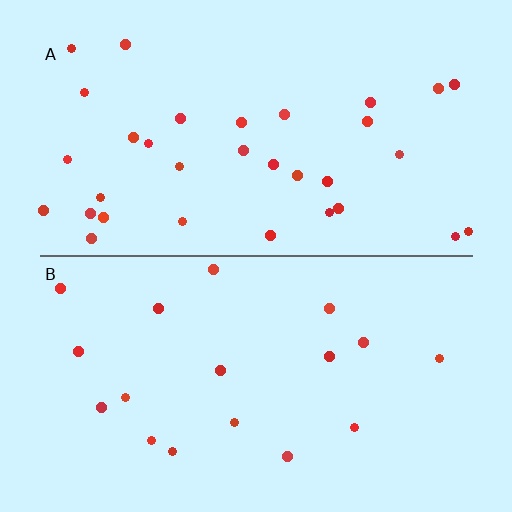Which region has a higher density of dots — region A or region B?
A (the top).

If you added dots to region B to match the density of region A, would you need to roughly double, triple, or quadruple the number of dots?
Approximately double.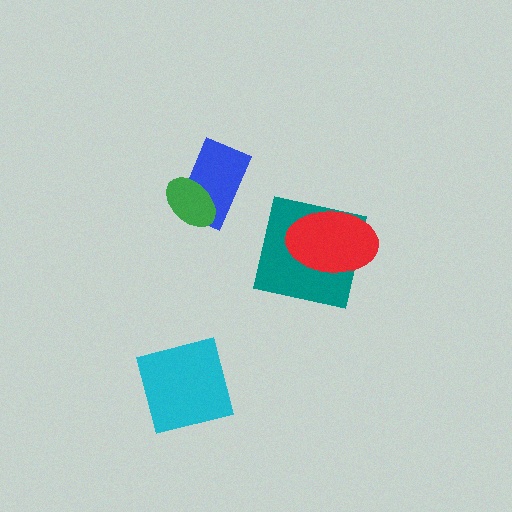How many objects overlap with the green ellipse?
1 object overlaps with the green ellipse.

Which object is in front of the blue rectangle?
The green ellipse is in front of the blue rectangle.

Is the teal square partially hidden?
Yes, it is partially covered by another shape.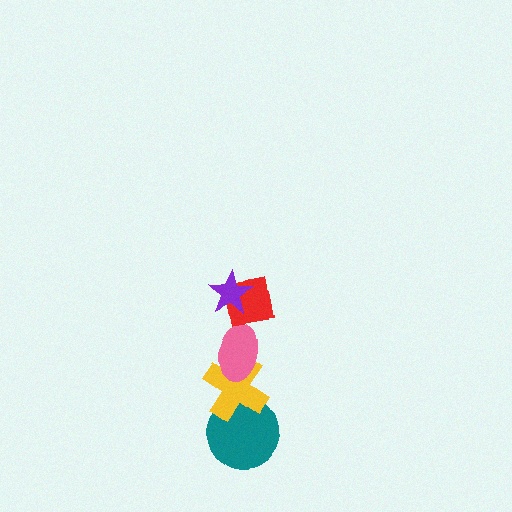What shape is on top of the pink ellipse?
The red square is on top of the pink ellipse.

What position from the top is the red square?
The red square is 2nd from the top.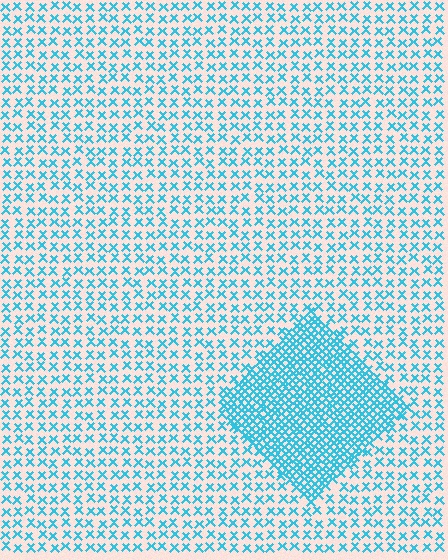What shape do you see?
I see a diamond.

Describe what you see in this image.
The image contains small cyan elements arranged at two different densities. A diamond-shaped region is visible where the elements are more densely packed than the surrounding area.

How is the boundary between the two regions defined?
The boundary is defined by a change in element density (approximately 2.7x ratio). All elements are the same color, size, and shape.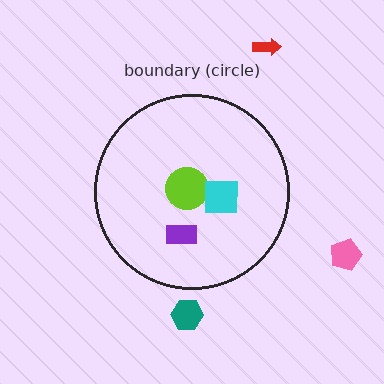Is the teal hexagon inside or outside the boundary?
Outside.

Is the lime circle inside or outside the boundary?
Inside.